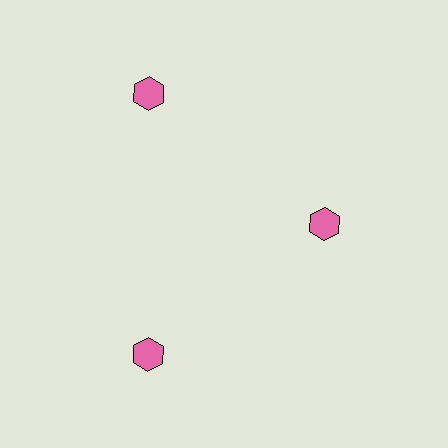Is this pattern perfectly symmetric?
No. The 3 pink hexagons are arranged in a ring, but one element near the 3 o'clock position is pulled inward toward the center, breaking the 3-fold rotational symmetry.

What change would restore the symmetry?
The symmetry would be restored by moving it outward, back onto the ring so that all 3 hexagons sit at equal angles and equal distance from the center.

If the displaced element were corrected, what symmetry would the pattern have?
It would have 3-fold rotational symmetry — the pattern would map onto itself every 120 degrees.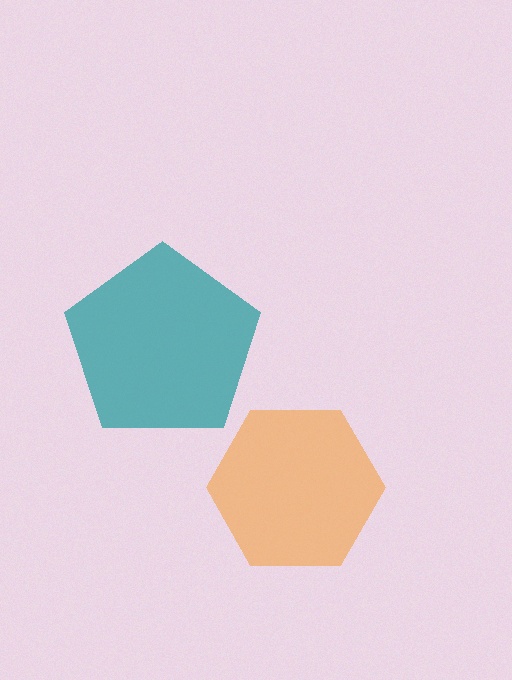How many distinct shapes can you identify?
There are 2 distinct shapes: a teal pentagon, an orange hexagon.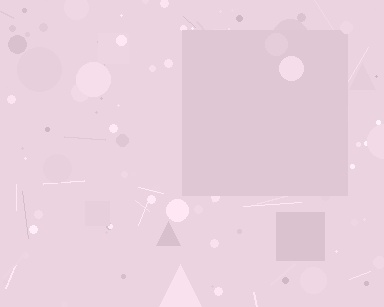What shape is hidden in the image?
A square is hidden in the image.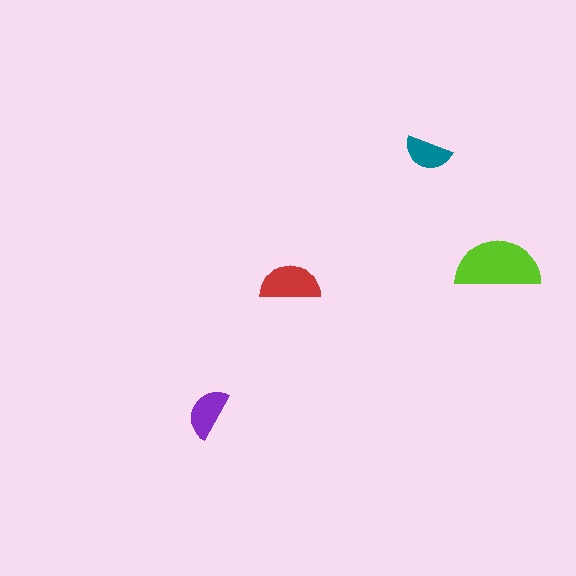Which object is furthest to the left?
The purple semicircle is leftmost.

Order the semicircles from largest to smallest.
the lime one, the red one, the purple one, the teal one.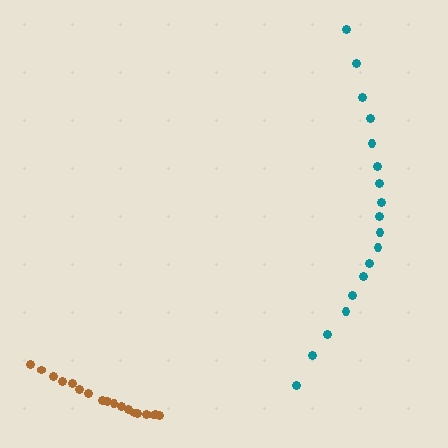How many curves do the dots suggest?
There are 2 distinct paths.